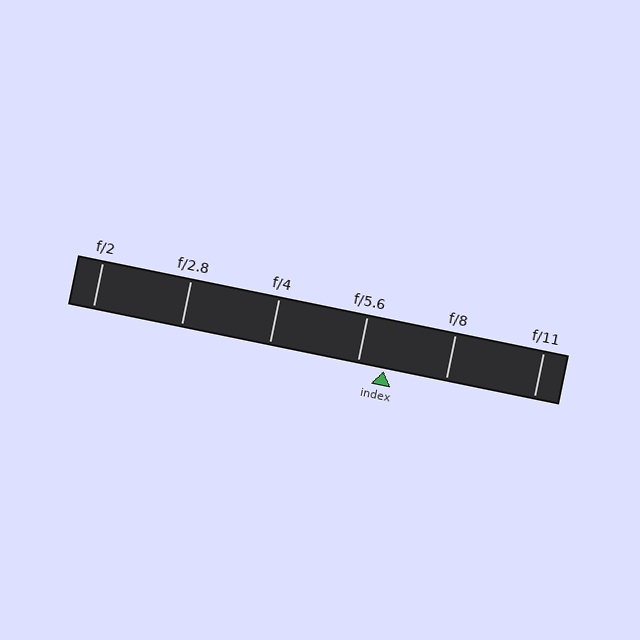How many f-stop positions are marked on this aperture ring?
There are 6 f-stop positions marked.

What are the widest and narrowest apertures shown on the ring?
The widest aperture shown is f/2 and the narrowest is f/11.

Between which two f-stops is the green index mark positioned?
The index mark is between f/5.6 and f/8.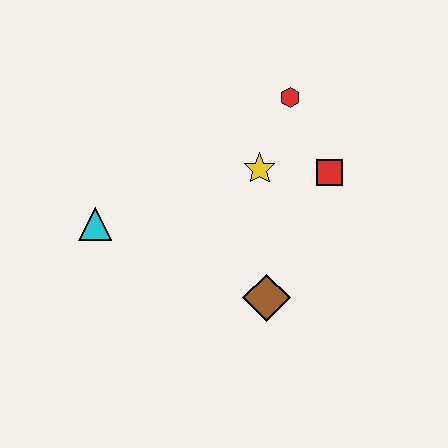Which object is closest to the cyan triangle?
The yellow star is closest to the cyan triangle.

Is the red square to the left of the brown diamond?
No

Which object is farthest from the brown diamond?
The red hexagon is farthest from the brown diamond.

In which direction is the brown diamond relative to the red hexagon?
The brown diamond is below the red hexagon.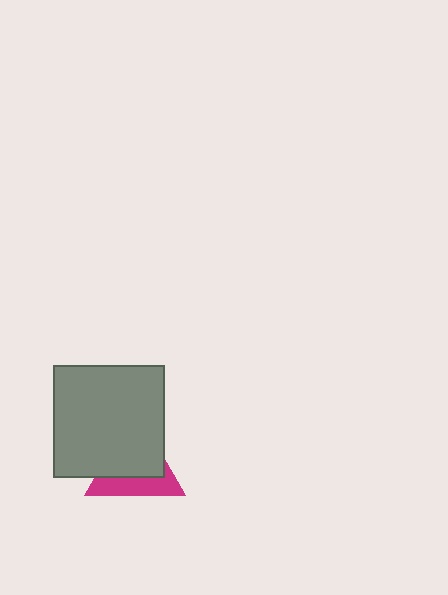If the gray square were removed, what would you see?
You would see the complete magenta triangle.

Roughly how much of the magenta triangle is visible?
A small part of it is visible (roughly 39%).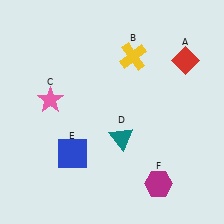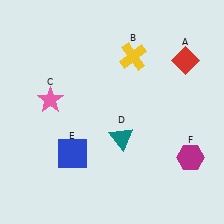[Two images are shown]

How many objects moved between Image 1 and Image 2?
1 object moved between the two images.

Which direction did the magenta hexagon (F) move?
The magenta hexagon (F) moved right.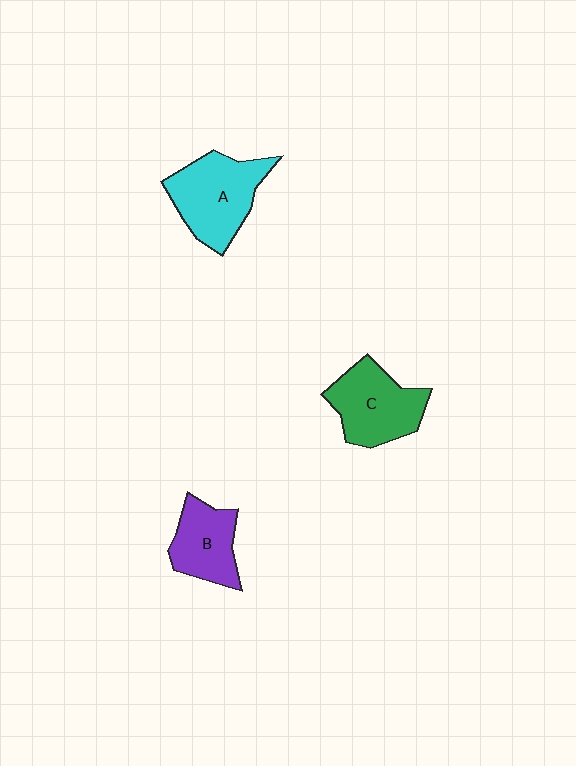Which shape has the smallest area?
Shape B (purple).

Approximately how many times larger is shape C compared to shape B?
Approximately 1.3 times.